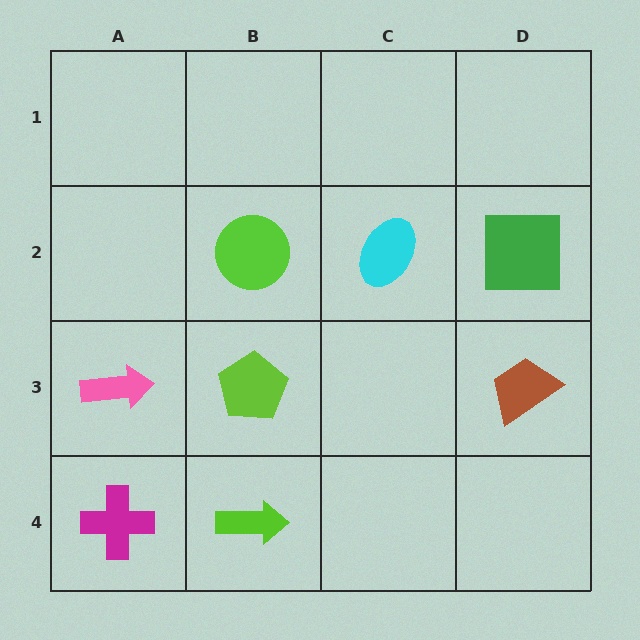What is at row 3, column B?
A lime pentagon.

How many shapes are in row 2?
3 shapes.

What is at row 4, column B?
A lime arrow.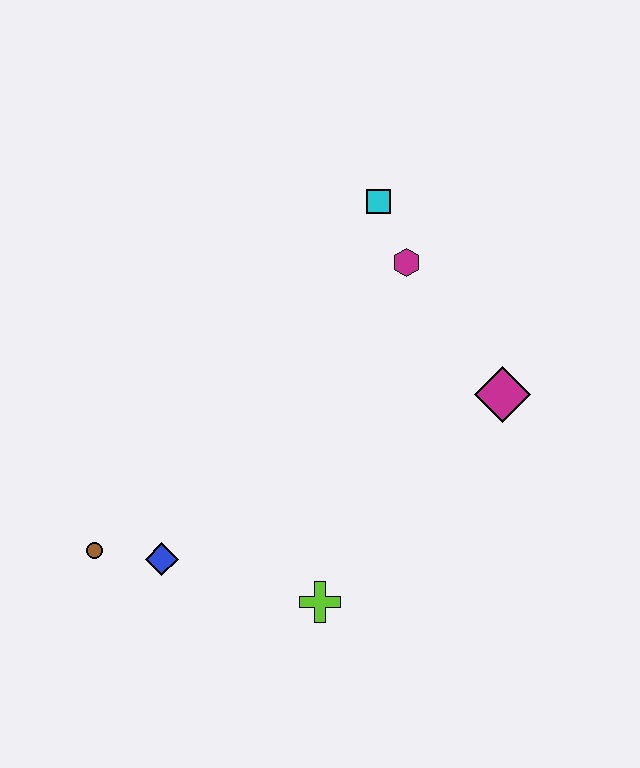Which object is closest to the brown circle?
The blue diamond is closest to the brown circle.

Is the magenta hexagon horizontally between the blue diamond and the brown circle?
No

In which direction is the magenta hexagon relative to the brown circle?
The magenta hexagon is to the right of the brown circle.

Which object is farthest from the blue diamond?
The cyan square is farthest from the blue diamond.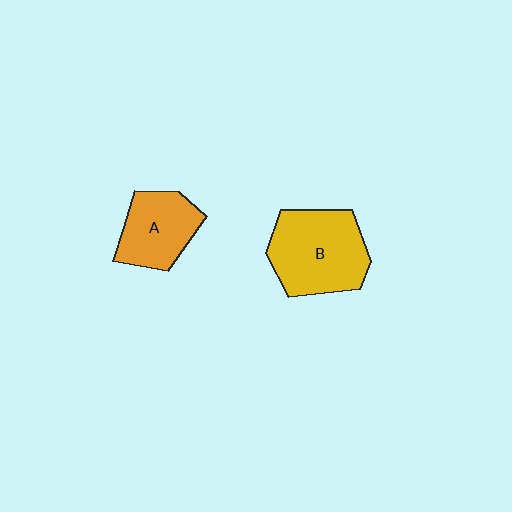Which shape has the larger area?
Shape B (yellow).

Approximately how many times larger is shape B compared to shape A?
Approximately 1.5 times.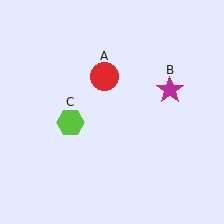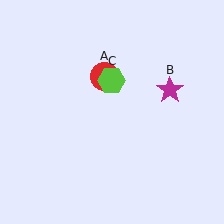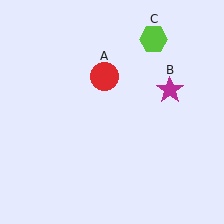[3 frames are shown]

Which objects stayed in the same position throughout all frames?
Red circle (object A) and magenta star (object B) remained stationary.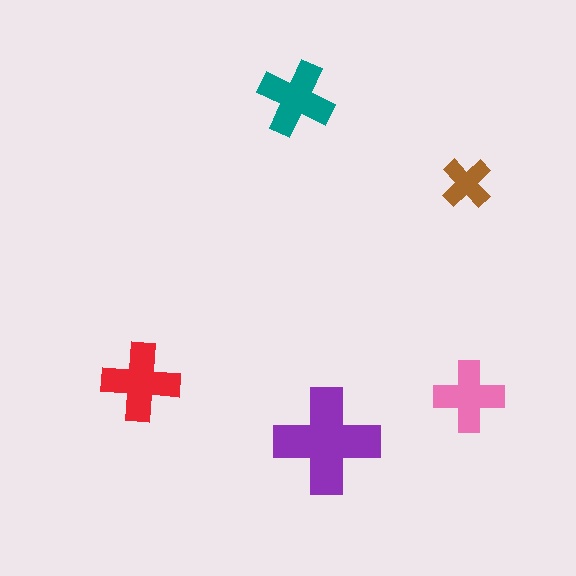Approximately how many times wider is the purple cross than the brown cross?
About 2 times wider.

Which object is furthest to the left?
The red cross is leftmost.